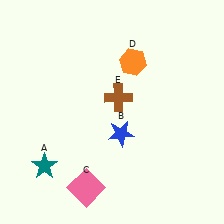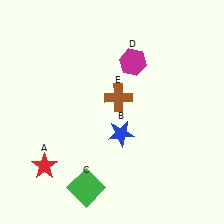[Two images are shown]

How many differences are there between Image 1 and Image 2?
There are 3 differences between the two images.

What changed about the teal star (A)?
In Image 1, A is teal. In Image 2, it changed to red.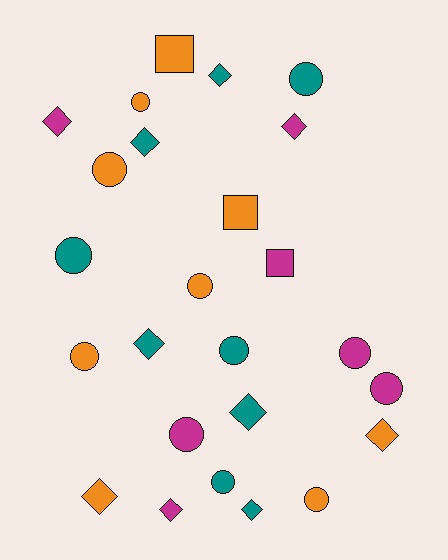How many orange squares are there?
There are 2 orange squares.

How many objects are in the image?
There are 25 objects.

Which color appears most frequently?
Orange, with 9 objects.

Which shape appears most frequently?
Circle, with 12 objects.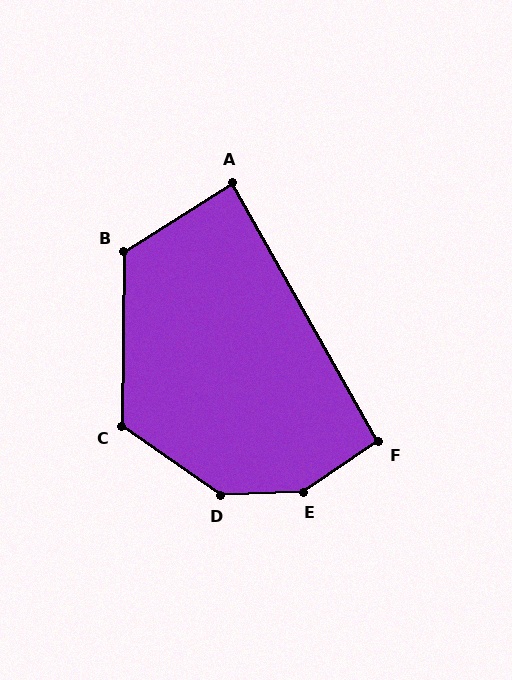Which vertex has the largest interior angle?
E, at approximately 149 degrees.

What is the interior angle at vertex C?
Approximately 125 degrees (obtuse).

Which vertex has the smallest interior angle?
A, at approximately 87 degrees.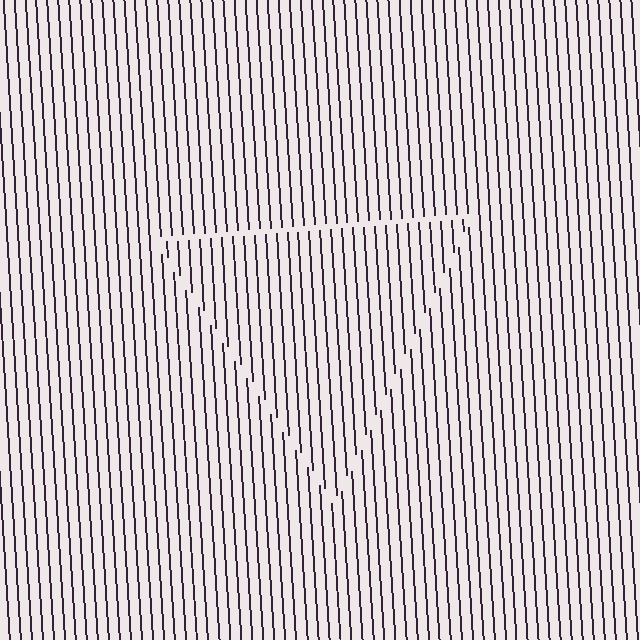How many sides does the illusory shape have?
3 sides — the line-ends trace a triangle.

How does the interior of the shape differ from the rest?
The interior of the shape contains the same grating, shifted by half a period — the contour is defined by the phase discontinuity where line-ends from the inner and outer gratings abut.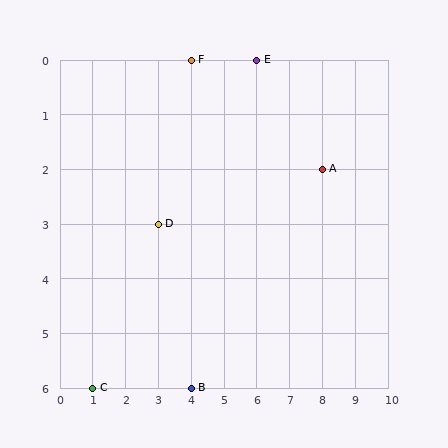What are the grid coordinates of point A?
Point A is at grid coordinates (8, 2).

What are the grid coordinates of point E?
Point E is at grid coordinates (6, 0).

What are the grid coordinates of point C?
Point C is at grid coordinates (1, 6).